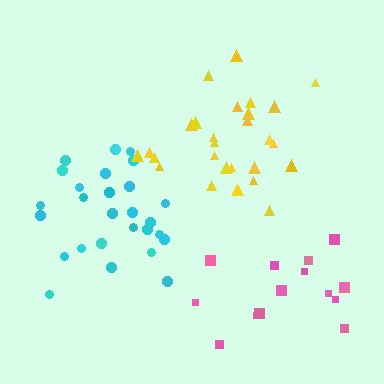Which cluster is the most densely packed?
Cyan.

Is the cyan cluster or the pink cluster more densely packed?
Cyan.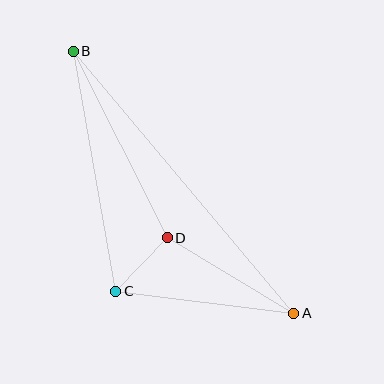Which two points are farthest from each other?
Points A and B are farthest from each other.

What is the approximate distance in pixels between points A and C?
The distance between A and C is approximately 180 pixels.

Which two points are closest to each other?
Points C and D are closest to each other.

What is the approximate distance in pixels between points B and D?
The distance between B and D is approximately 209 pixels.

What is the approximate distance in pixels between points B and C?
The distance between B and C is approximately 244 pixels.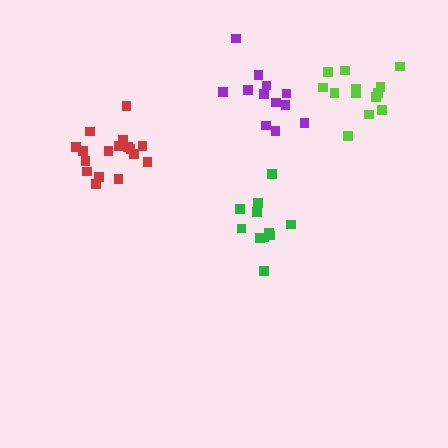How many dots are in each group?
Group 1: 12 dots, Group 2: 11 dots, Group 3: 17 dots, Group 4: 13 dots (53 total).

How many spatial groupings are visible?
There are 4 spatial groupings.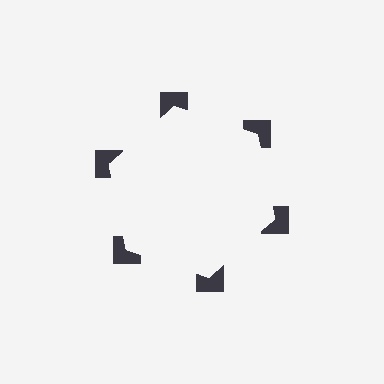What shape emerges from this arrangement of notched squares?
An illusory hexagon — its edges are inferred from the aligned wedge cuts in the notched squares, not physically drawn.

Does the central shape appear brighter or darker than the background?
It typically appears slightly brighter than the background, even though no actual brightness change is drawn.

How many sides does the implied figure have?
6 sides.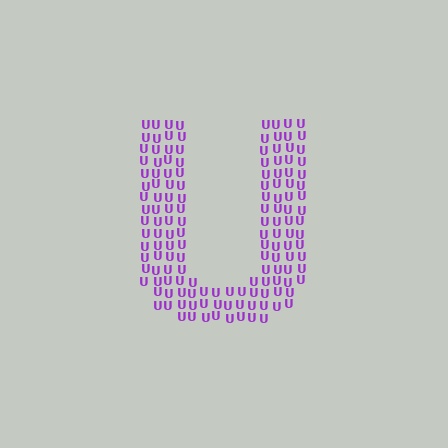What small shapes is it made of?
It is made of small letter U's.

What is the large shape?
The large shape is the letter U.